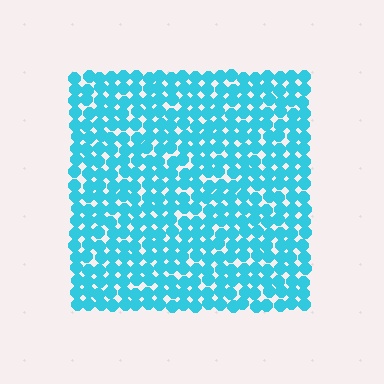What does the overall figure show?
The overall figure shows a square.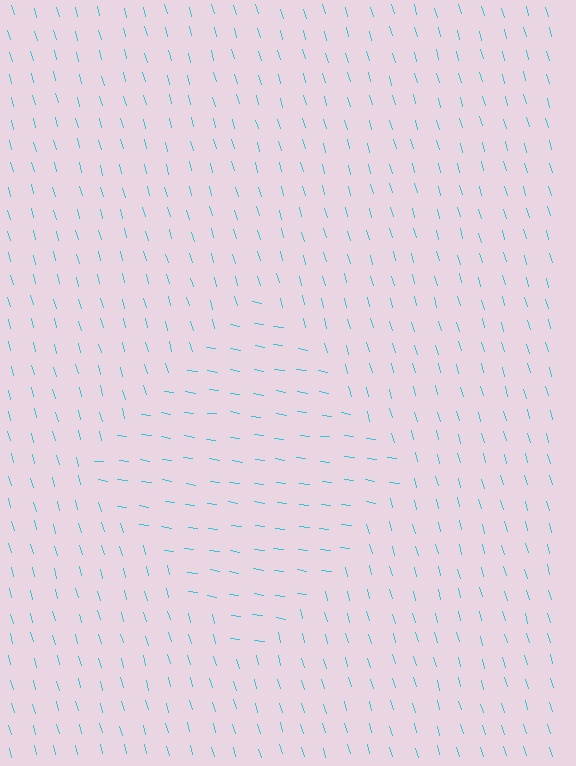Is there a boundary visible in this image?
Yes, there is a texture boundary formed by a change in line orientation.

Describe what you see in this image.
The image is filled with small cyan line segments. A diamond region in the image has lines oriented differently from the surrounding lines, creating a visible texture boundary.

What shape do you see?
I see a diamond.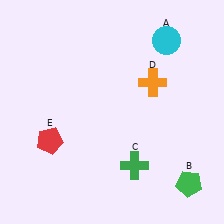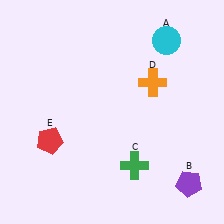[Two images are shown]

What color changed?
The pentagon (B) changed from green in Image 1 to purple in Image 2.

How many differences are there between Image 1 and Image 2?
There is 1 difference between the two images.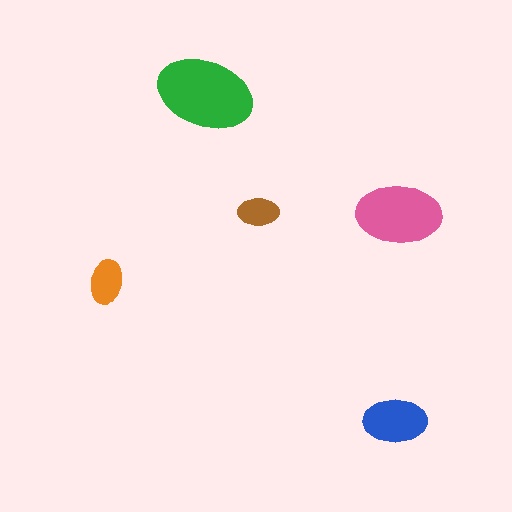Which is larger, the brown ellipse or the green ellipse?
The green one.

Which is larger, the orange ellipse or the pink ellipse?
The pink one.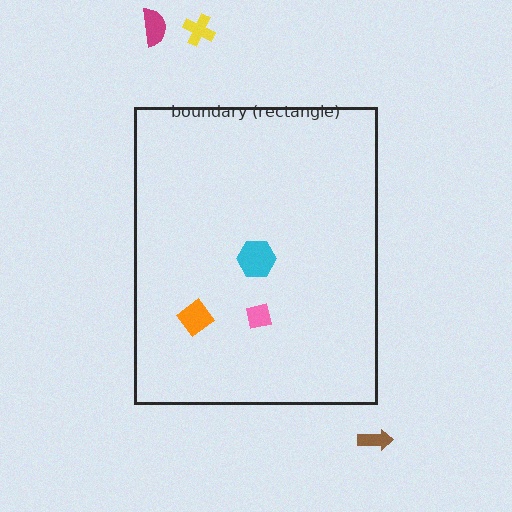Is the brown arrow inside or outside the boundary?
Outside.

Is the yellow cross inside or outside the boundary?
Outside.